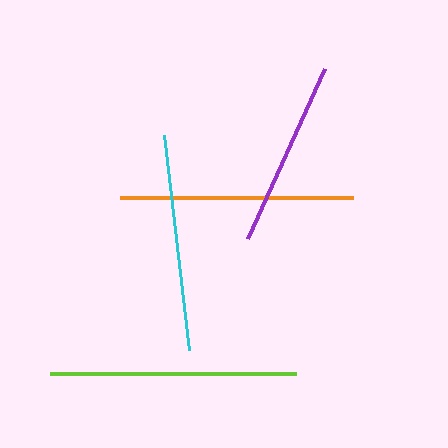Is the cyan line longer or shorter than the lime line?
The lime line is longer than the cyan line.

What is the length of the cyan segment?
The cyan segment is approximately 216 pixels long.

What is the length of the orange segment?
The orange segment is approximately 234 pixels long.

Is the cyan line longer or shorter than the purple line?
The cyan line is longer than the purple line.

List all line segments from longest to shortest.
From longest to shortest: lime, orange, cyan, purple.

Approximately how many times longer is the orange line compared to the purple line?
The orange line is approximately 1.3 times the length of the purple line.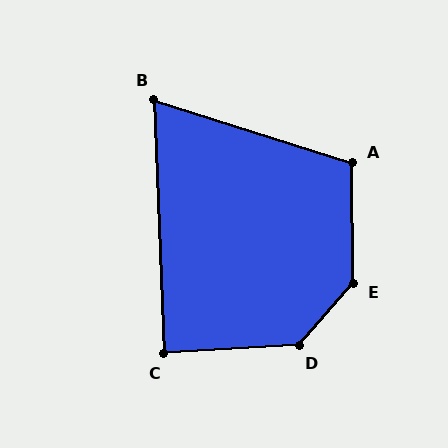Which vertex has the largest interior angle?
E, at approximately 138 degrees.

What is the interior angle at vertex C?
Approximately 89 degrees (approximately right).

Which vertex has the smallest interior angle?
B, at approximately 70 degrees.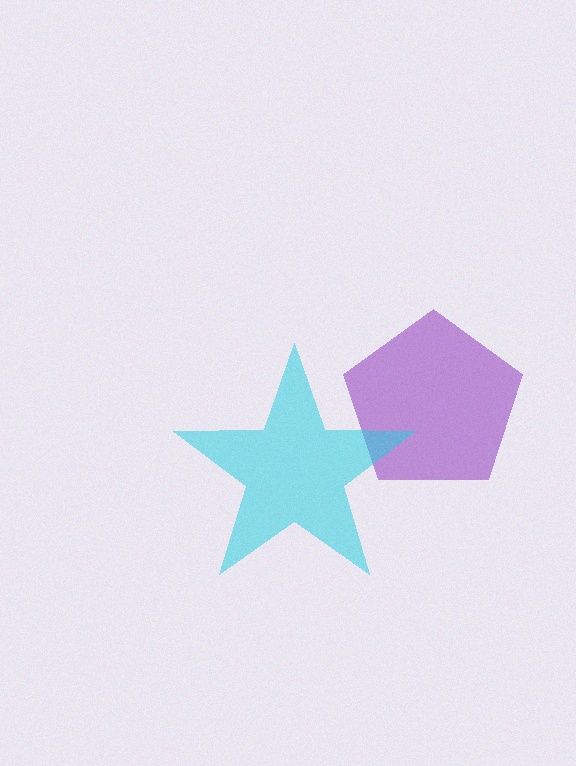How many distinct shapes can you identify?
There are 2 distinct shapes: a purple pentagon, a cyan star.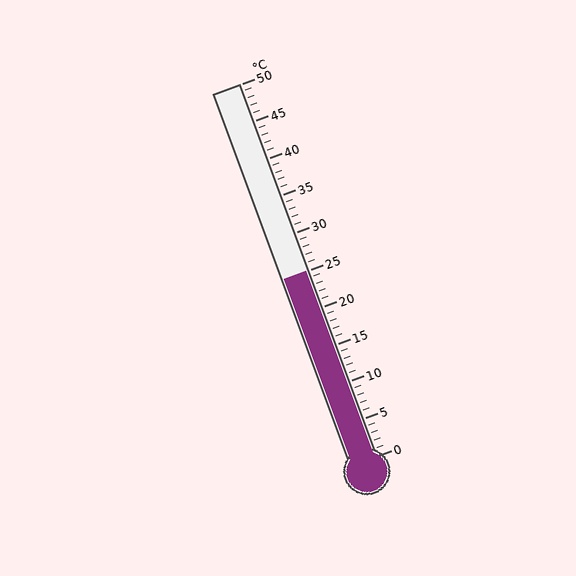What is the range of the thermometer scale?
The thermometer scale ranges from 0°C to 50°C.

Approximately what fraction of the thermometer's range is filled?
The thermometer is filled to approximately 50% of its range.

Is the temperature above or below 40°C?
The temperature is below 40°C.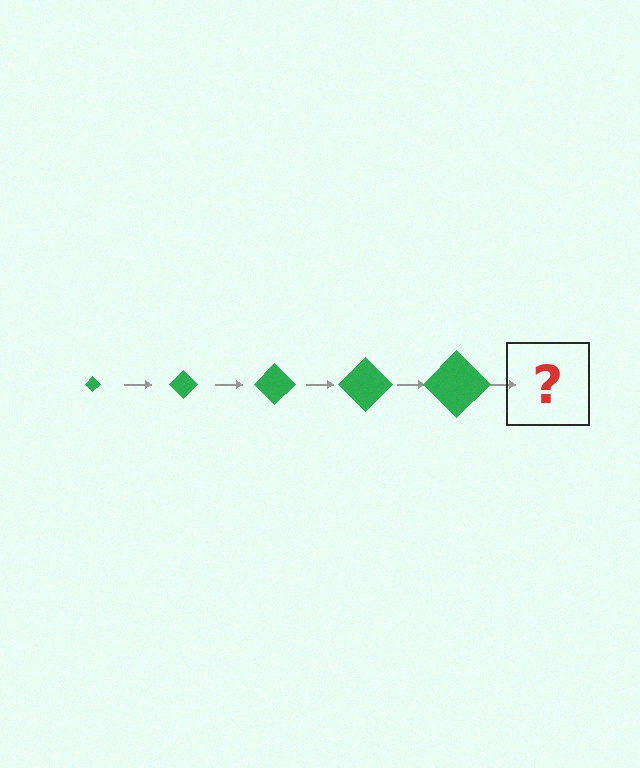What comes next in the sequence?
The next element should be a green diamond, larger than the previous one.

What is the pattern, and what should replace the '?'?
The pattern is that the diamond gets progressively larger each step. The '?' should be a green diamond, larger than the previous one.